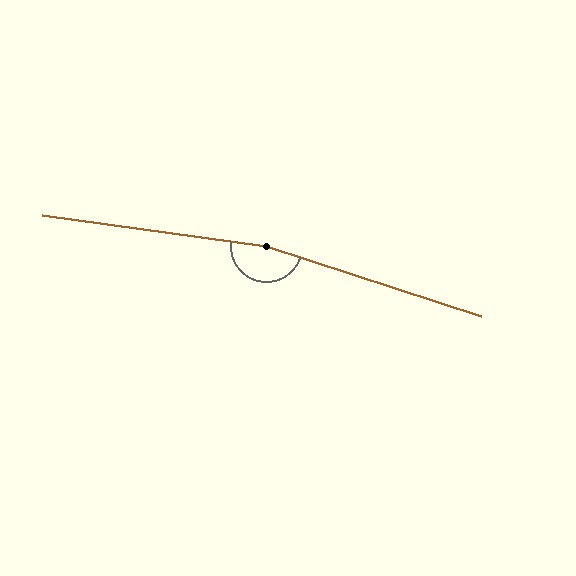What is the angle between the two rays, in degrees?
Approximately 170 degrees.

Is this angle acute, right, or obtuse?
It is obtuse.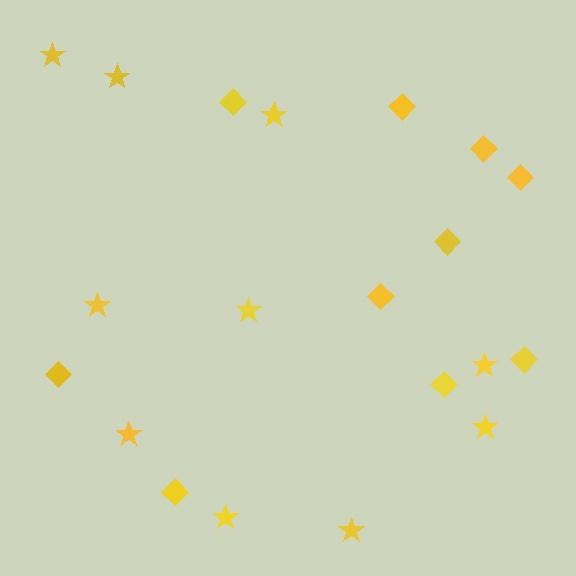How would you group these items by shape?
There are 2 groups: one group of stars (10) and one group of diamonds (10).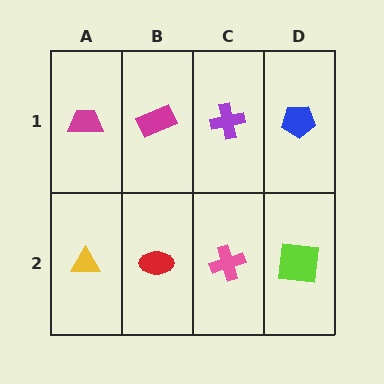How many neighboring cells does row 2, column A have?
2.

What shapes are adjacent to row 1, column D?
A lime square (row 2, column D), a purple cross (row 1, column C).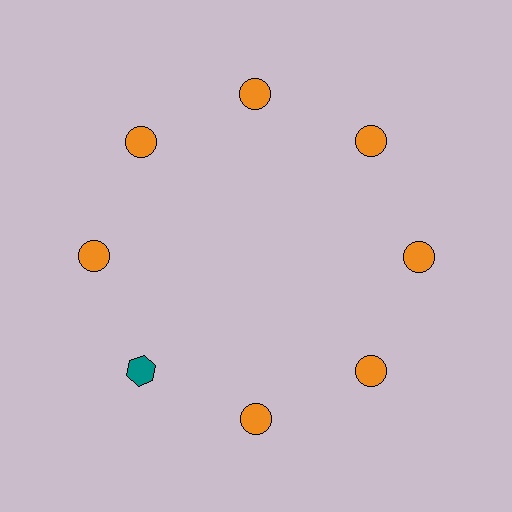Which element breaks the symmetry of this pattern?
The teal hexagon at roughly the 8 o'clock position breaks the symmetry. All other shapes are orange circles.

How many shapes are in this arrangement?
There are 8 shapes arranged in a ring pattern.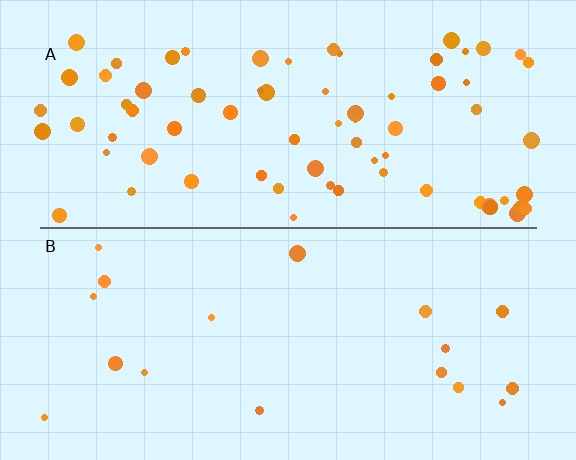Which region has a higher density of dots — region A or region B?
A (the top).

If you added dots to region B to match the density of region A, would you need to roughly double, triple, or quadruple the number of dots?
Approximately quadruple.